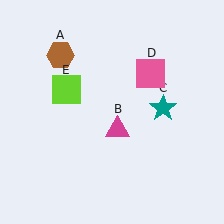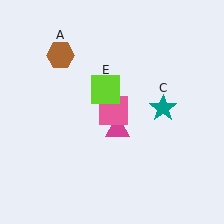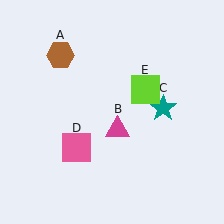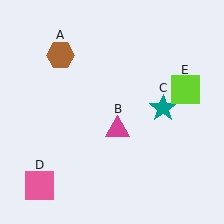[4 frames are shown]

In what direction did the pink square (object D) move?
The pink square (object D) moved down and to the left.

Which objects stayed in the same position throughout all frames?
Brown hexagon (object A) and magenta triangle (object B) and teal star (object C) remained stationary.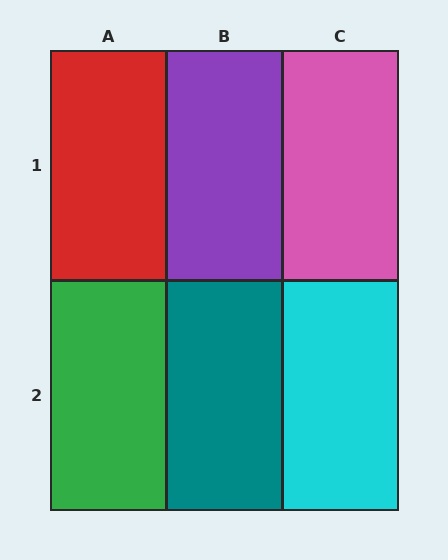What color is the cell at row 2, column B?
Teal.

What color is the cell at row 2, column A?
Green.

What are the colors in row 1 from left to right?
Red, purple, pink.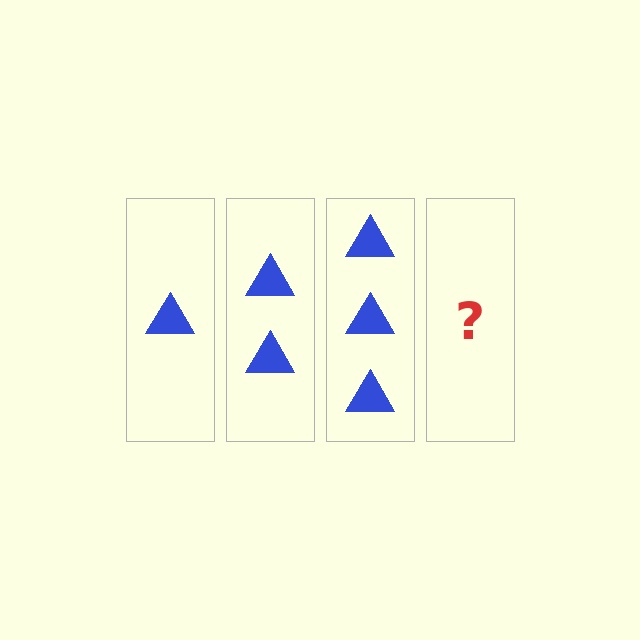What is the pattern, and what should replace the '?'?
The pattern is that each step adds one more triangle. The '?' should be 4 triangles.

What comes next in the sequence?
The next element should be 4 triangles.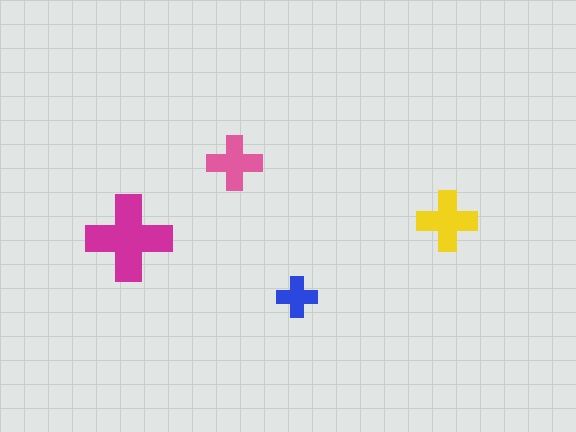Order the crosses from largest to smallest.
the magenta one, the yellow one, the pink one, the blue one.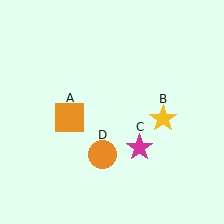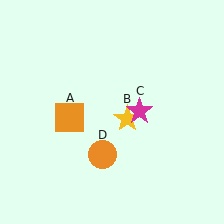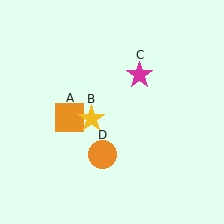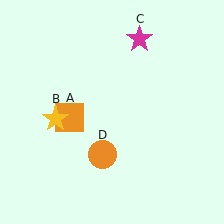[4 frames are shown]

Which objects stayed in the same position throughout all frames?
Orange square (object A) and orange circle (object D) remained stationary.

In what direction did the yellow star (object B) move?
The yellow star (object B) moved left.